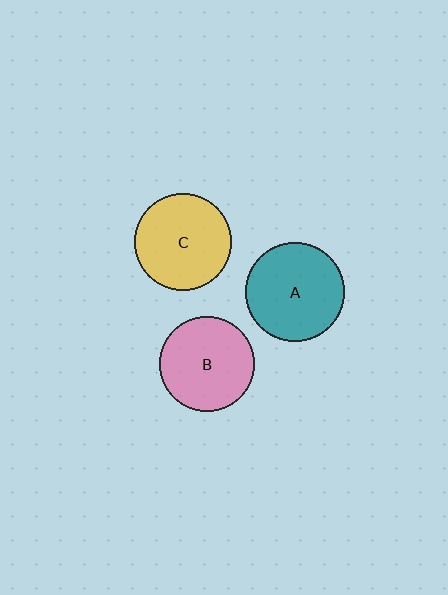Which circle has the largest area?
Circle A (teal).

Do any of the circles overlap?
No, none of the circles overlap.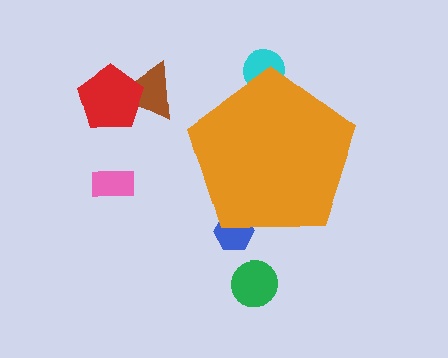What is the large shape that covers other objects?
An orange pentagon.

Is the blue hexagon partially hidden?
Yes, the blue hexagon is partially hidden behind the orange pentagon.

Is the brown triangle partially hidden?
No, the brown triangle is fully visible.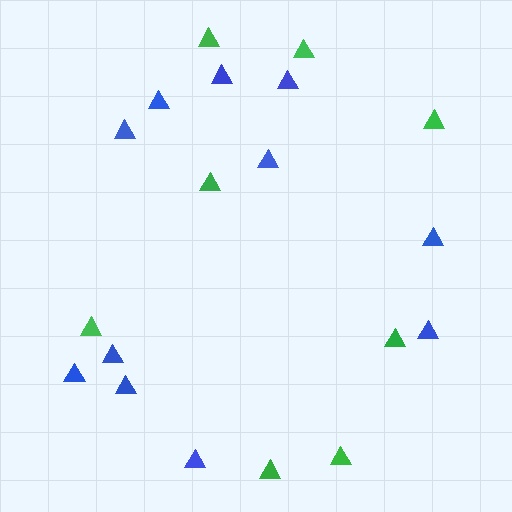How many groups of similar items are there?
There are 2 groups: one group of blue triangles (11) and one group of green triangles (8).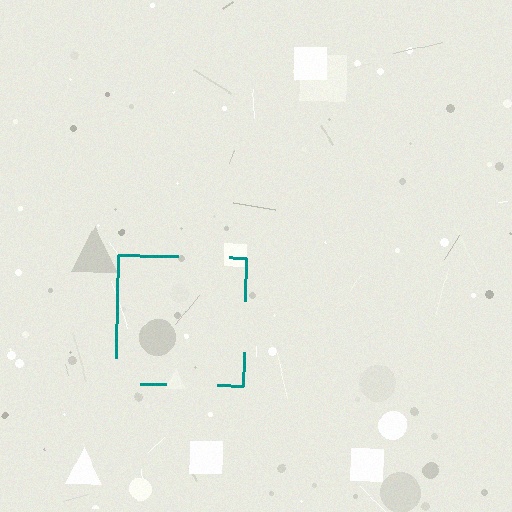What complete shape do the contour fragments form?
The contour fragments form a square.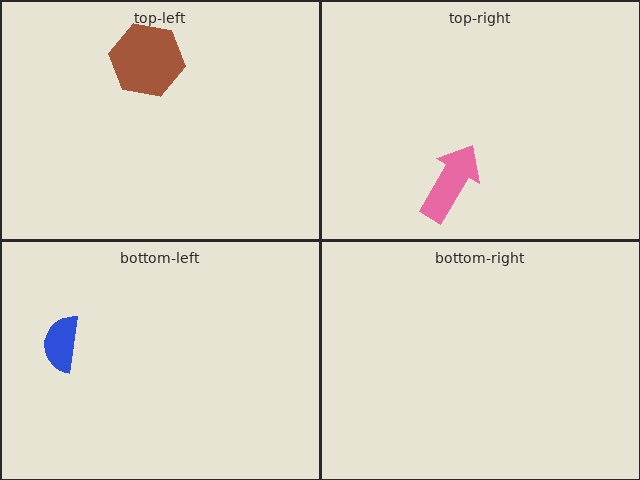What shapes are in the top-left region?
The brown hexagon.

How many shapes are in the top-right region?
1.